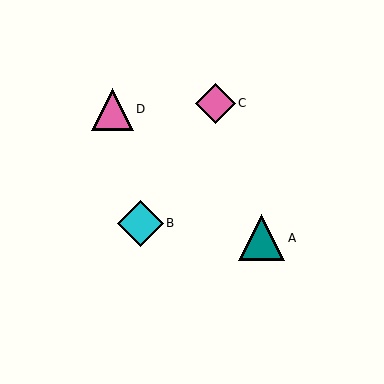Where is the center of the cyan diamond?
The center of the cyan diamond is at (141, 223).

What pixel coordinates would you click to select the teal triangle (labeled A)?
Click at (261, 238) to select the teal triangle A.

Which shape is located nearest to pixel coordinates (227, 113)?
The pink diamond (labeled C) at (215, 103) is nearest to that location.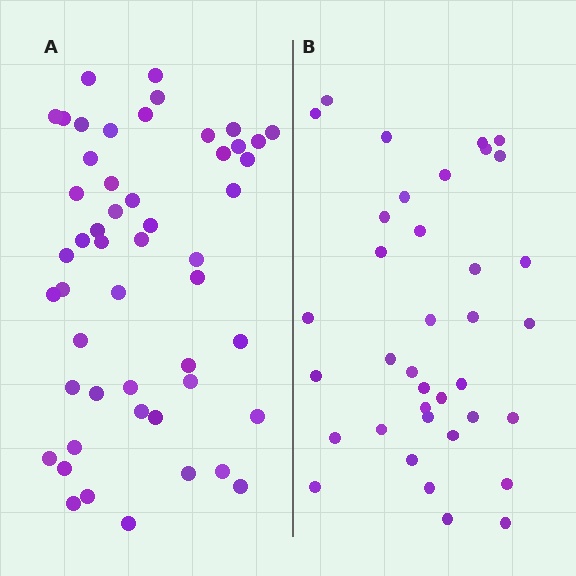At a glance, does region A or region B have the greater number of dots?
Region A (the left region) has more dots.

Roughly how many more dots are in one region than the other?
Region A has approximately 15 more dots than region B.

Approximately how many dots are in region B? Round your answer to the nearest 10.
About 40 dots. (The exact count is 37, which rounds to 40.)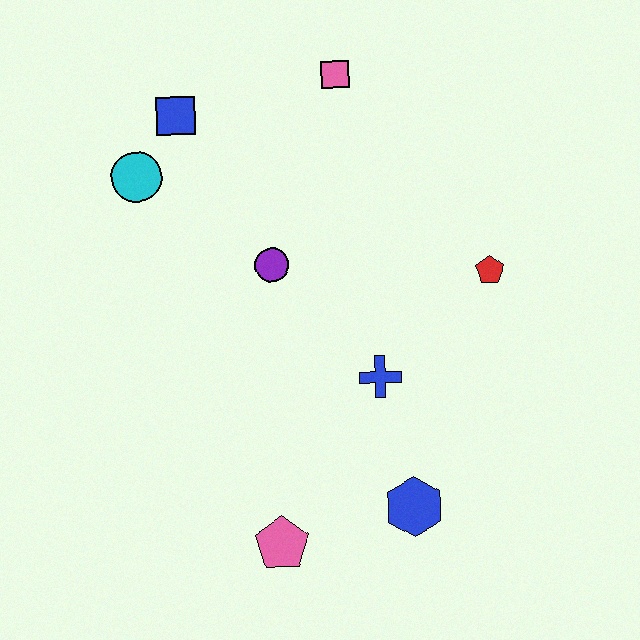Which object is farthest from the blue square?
The blue hexagon is farthest from the blue square.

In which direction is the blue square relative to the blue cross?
The blue square is above the blue cross.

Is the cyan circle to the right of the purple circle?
No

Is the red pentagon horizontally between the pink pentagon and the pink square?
No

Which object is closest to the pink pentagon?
The blue hexagon is closest to the pink pentagon.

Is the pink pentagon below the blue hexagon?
Yes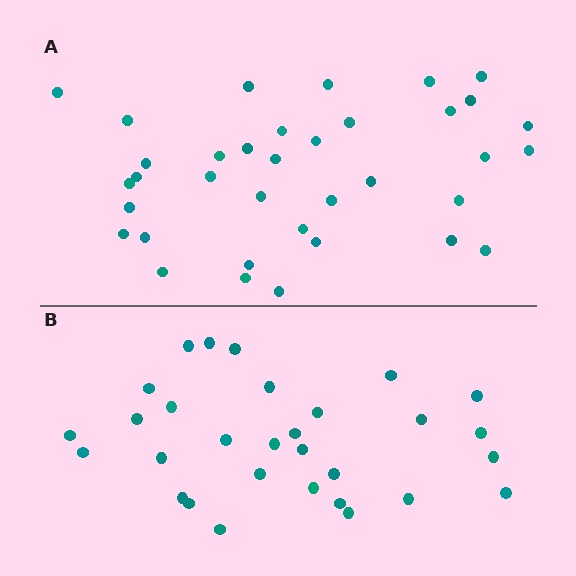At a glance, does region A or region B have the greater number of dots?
Region A (the top region) has more dots.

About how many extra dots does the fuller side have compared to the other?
Region A has about 6 more dots than region B.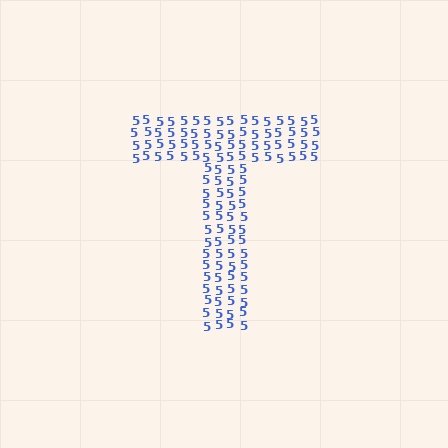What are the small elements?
The small elements are digit 5's.